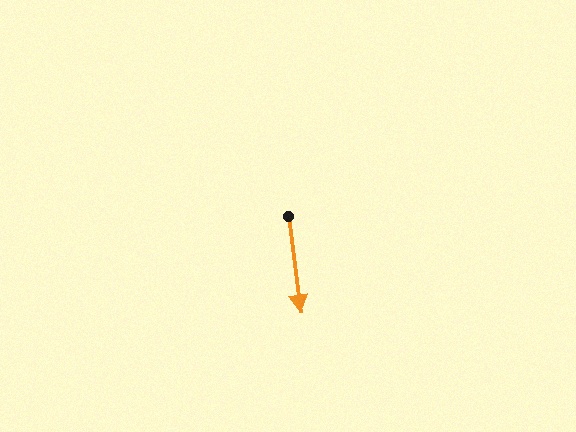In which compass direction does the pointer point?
South.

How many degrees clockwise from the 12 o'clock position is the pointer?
Approximately 173 degrees.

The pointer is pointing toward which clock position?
Roughly 6 o'clock.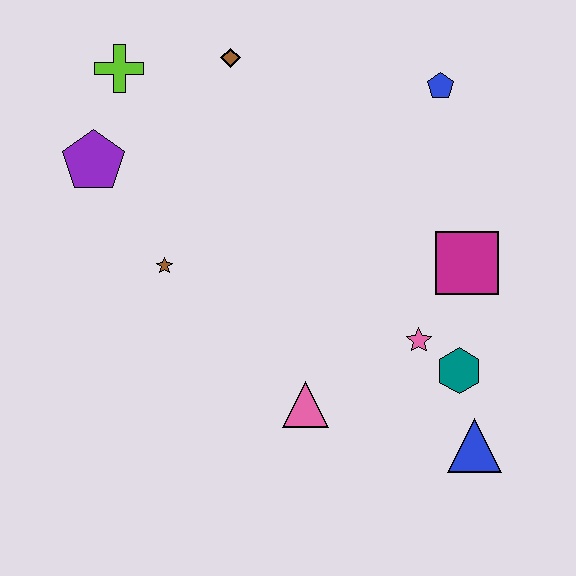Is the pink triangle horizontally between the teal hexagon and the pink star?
No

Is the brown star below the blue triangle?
No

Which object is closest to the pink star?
The teal hexagon is closest to the pink star.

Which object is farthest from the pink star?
The lime cross is farthest from the pink star.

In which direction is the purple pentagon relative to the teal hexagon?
The purple pentagon is to the left of the teal hexagon.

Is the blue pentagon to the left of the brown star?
No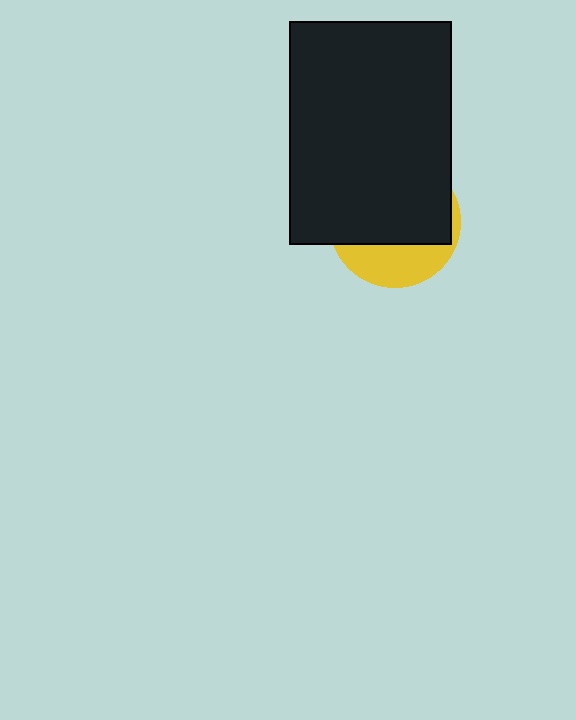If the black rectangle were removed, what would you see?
You would see the complete yellow circle.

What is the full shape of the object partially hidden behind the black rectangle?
The partially hidden object is a yellow circle.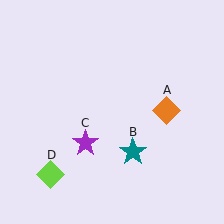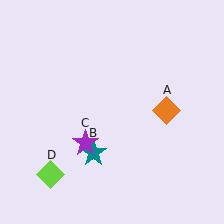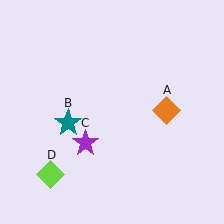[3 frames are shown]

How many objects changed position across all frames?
1 object changed position: teal star (object B).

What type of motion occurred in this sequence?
The teal star (object B) rotated clockwise around the center of the scene.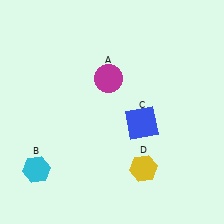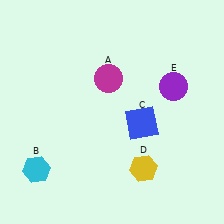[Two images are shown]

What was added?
A purple circle (E) was added in Image 2.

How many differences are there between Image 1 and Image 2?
There is 1 difference between the two images.